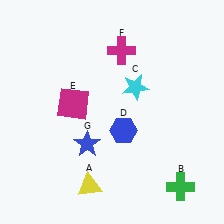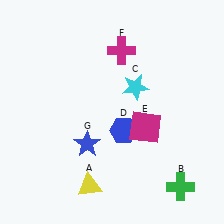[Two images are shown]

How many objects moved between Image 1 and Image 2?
1 object moved between the two images.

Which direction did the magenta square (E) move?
The magenta square (E) moved right.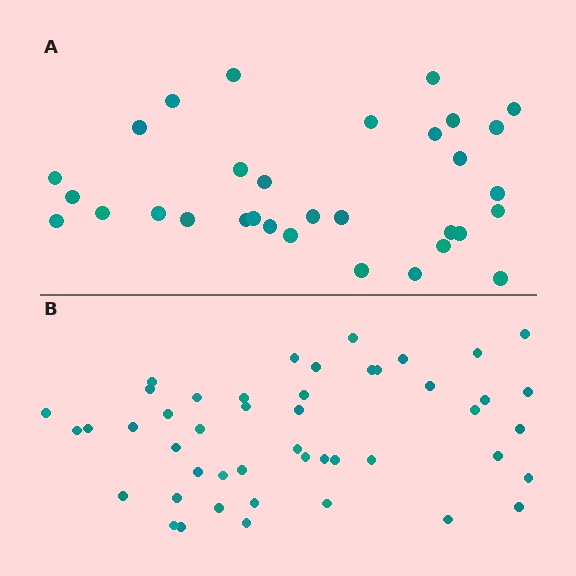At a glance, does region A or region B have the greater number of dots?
Region B (the bottom region) has more dots.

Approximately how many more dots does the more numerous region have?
Region B has approximately 15 more dots than region A.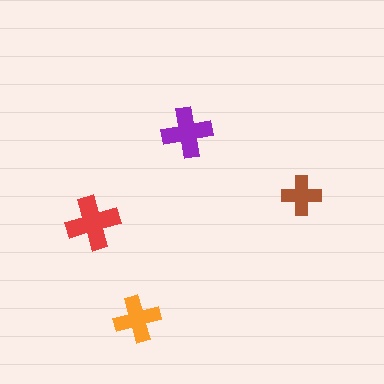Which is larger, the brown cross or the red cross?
The red one.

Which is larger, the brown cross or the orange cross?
The orange one.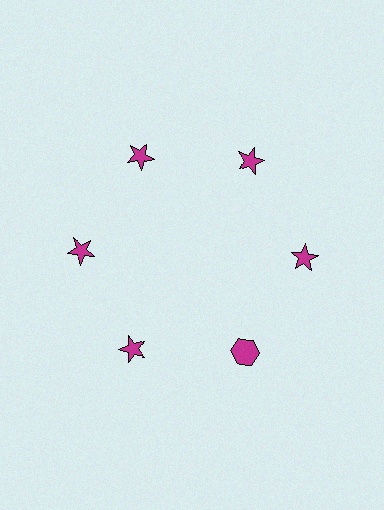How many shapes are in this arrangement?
There are 6 shapes arranged in a ring pattern.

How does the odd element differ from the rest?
It has a different shape: hexagon instead of star.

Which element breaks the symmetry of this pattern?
The magenta hexagon at roughly the 5 o'clock position breaks the symmetry. All other shapes are magenta stars.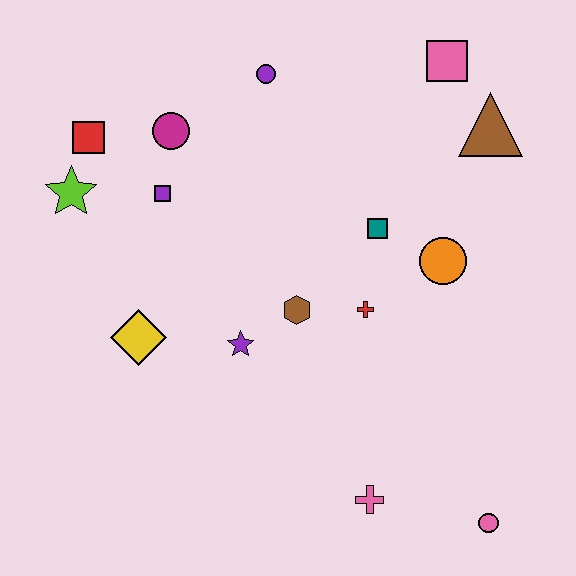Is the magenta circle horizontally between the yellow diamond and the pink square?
Yes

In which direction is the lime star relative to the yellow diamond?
The lime star is above the yellow diamond.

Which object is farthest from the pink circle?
The red square is farthest from the pink circle.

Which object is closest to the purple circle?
The magenta circle is closest to the purple circle.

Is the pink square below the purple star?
No